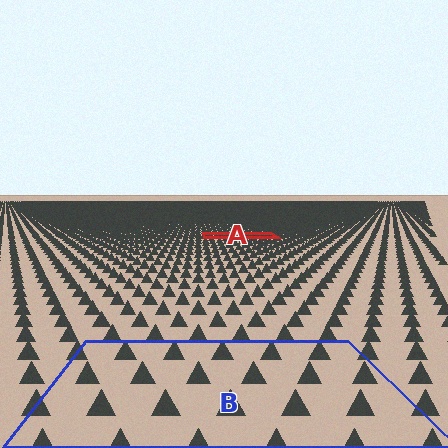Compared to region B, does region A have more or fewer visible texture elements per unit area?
Region A has more texture elements per unit area — they are packed more densely because it is farther away.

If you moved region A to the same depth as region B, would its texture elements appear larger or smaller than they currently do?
They would appear larger. At a closer depth, the same texture elements are projected at a bigger on-screen size.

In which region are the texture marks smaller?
The texture marks are smaller in region A, because it is farther away.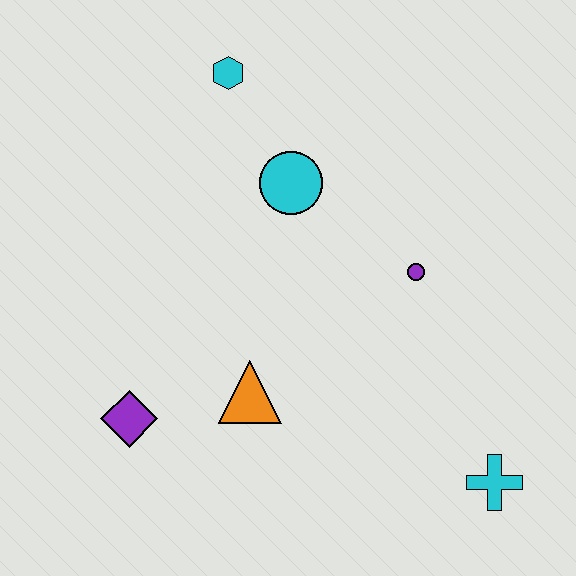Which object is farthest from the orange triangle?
The cyan hexagon is farthest from the orange triangle.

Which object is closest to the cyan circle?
The cyan hexagon is closest to the cyan circle.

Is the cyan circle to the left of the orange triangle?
No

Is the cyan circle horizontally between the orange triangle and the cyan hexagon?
No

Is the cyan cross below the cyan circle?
Yes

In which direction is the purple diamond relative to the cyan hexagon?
The purple diamond is below the cyan hexagon.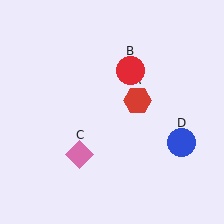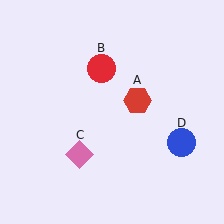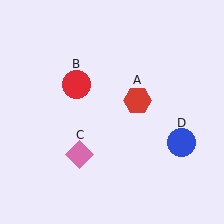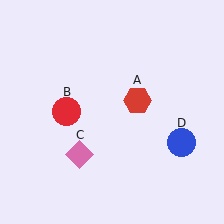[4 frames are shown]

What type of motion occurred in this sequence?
The red circle (object B) rotated counterclockwise around the center of the scene.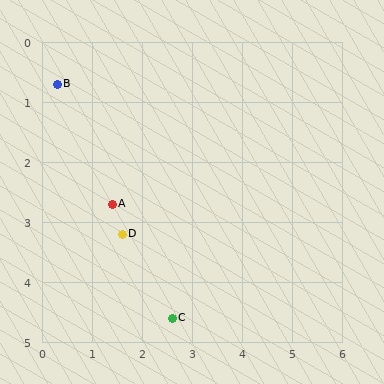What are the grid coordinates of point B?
Point B is at approximately (0.3, 0.7).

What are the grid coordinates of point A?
Point A is at approximately (1.4, 2.7).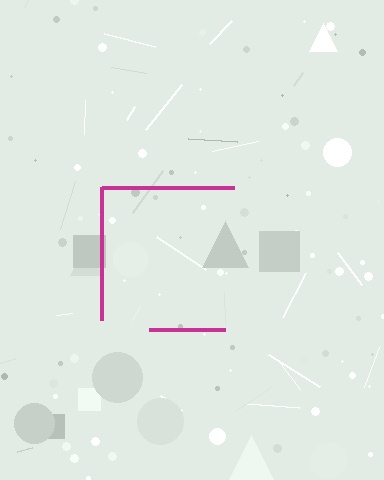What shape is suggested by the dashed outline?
The dashed outline suggests a square.